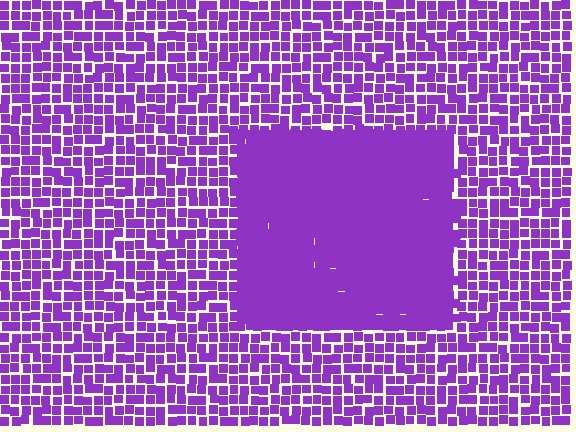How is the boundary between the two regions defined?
The boundary is defined by a change in element density (approximately 1.8x ratio). All elements are the same color, size, and shape.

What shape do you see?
I see a rectangle.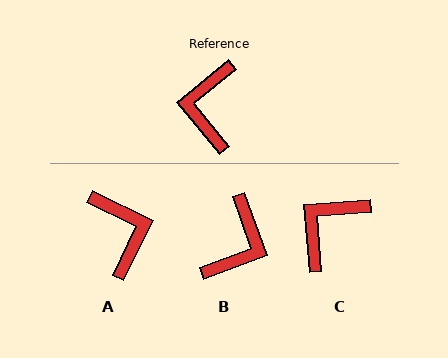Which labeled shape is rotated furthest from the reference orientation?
B, about 161 degrees away.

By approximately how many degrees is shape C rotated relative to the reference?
Approximately 35 degrees clockwise.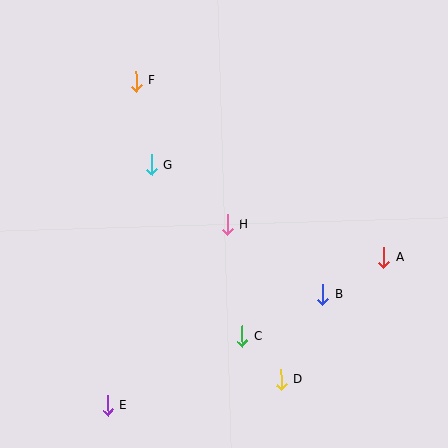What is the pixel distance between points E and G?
The distance between E and G is 244 pixels.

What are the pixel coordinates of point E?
Point E is at (108, 405).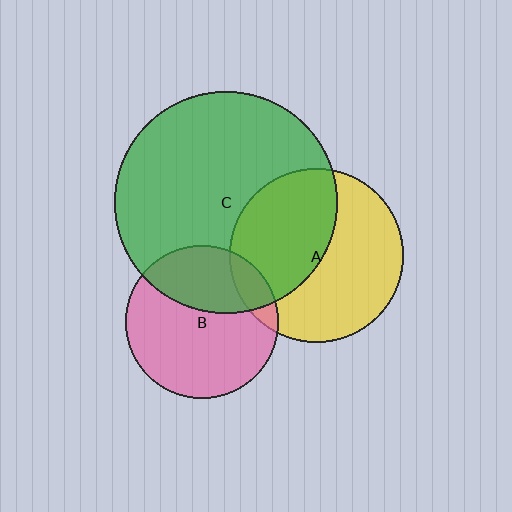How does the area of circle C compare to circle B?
Approximately 2.1 times.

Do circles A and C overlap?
Yes.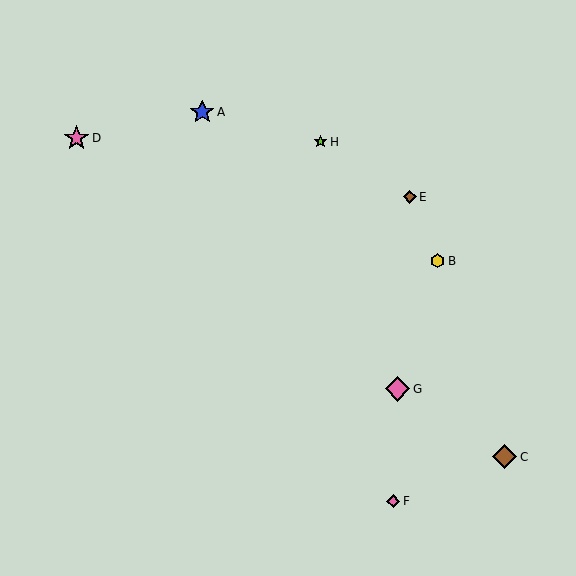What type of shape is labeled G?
Shape G is a pink diamond.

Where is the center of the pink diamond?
The center of the pink diamond is at (398, 389).